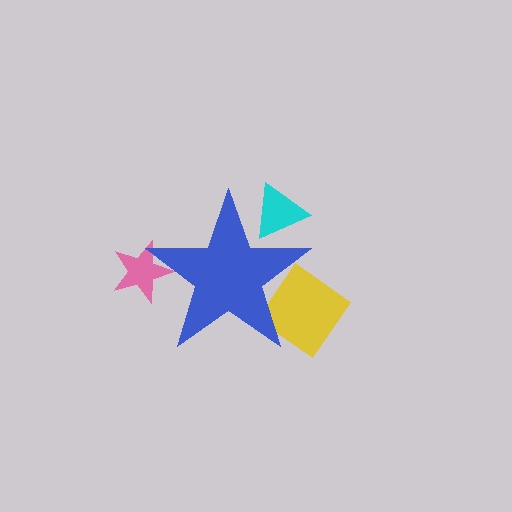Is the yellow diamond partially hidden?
Yes, the yellow diamond is partially hidden behind the blue star.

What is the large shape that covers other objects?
A blue star.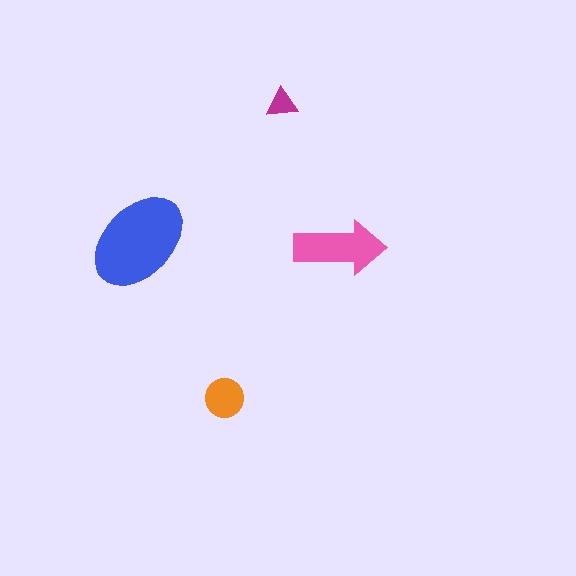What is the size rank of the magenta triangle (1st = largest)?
4th.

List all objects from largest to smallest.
The blue ellipse, the pink arrow, the orange circle, the magenta triangle.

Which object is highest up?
The magenta triangle is topmost.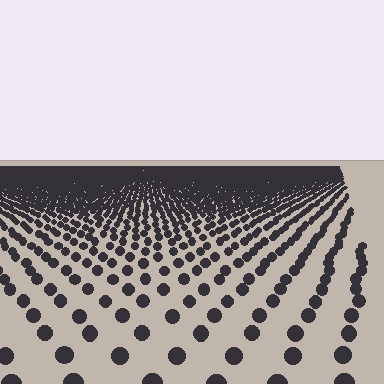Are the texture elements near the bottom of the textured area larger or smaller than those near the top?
Larger. Near the bottom, elements are closer to the viewer and appear at a bigger on-screen size.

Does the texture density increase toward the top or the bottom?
Density increases toward the top.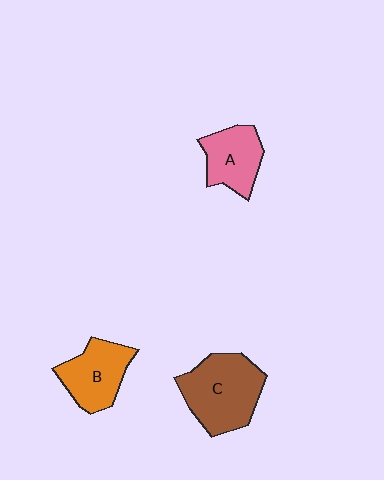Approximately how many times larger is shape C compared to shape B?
Approximately 1.4 times.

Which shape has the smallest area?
Shape A (pink).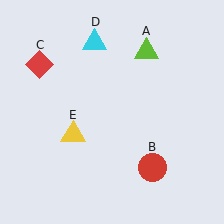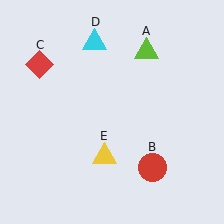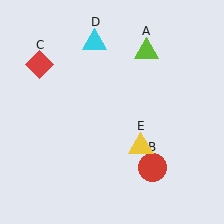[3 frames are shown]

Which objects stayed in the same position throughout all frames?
Lime triangle (object A) and red circle (object B) and red diamond (object C) and cyan triangle (object D) remained stationary.